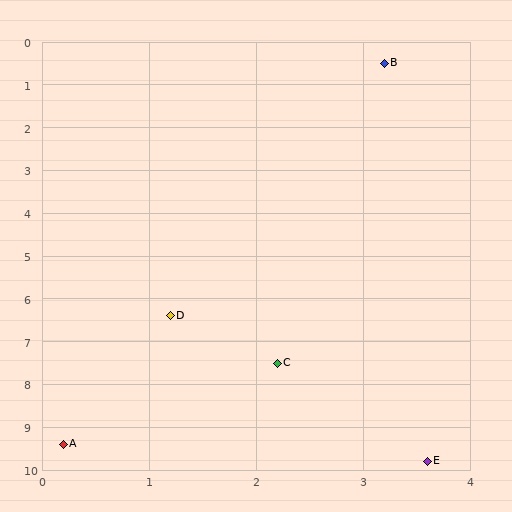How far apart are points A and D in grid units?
Points A and D are about 3.2 grid units apart.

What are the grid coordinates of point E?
Point E is at approximately (3.6, 9.8).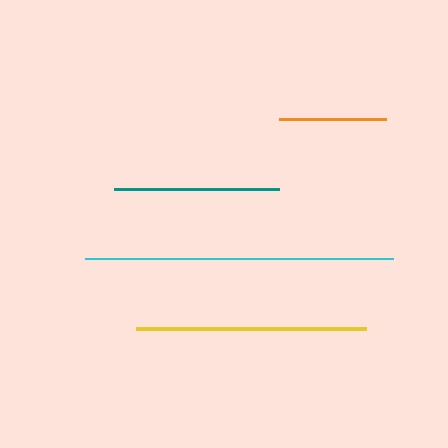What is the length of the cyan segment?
The cyan segment is approximately 308 pixels long.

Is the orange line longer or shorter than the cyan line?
The cyan line is longer than the orange line.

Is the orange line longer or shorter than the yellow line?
The yellow line is longer than the orange line.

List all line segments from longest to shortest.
From longest to shortest: cyan, yellow, teal, orange.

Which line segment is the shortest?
The orange line is the shortest at approximately 108 pixels.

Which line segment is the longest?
The cyan line is the longest at approximately 308 pixels.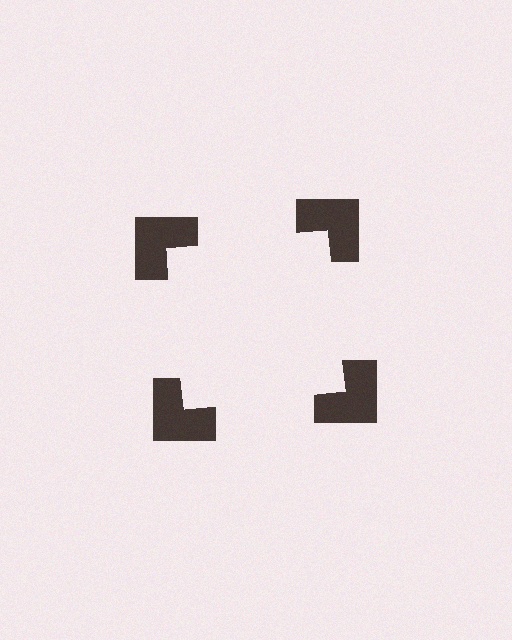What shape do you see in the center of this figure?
An illusory square — its edges are inferred from the aligned wedge cuts in the notched squares, not physically drawn.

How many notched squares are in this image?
There are 4 — one at each vertex of the illusory square.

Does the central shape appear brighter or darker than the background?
It typically appears slightly brighter than the background, even though no actual brightness change is drawn.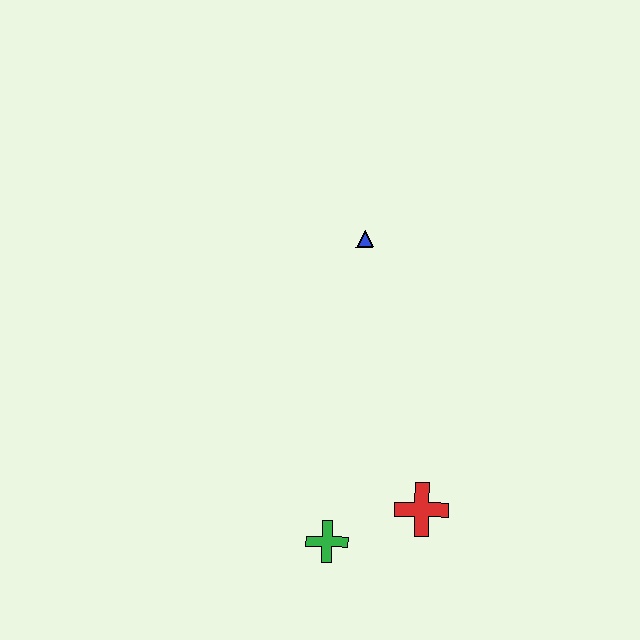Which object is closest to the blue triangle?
The red cross is closest to the blue triangle.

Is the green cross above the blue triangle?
No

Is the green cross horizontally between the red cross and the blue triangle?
No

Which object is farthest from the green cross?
The blue triangle is farthest from the green cross.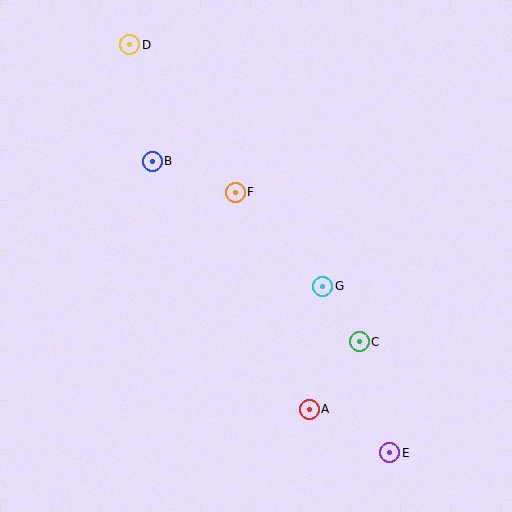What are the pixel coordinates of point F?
Point F is at (235, 192).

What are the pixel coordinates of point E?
Point E is at (390, 453).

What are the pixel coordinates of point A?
Point A is at (309, 409).